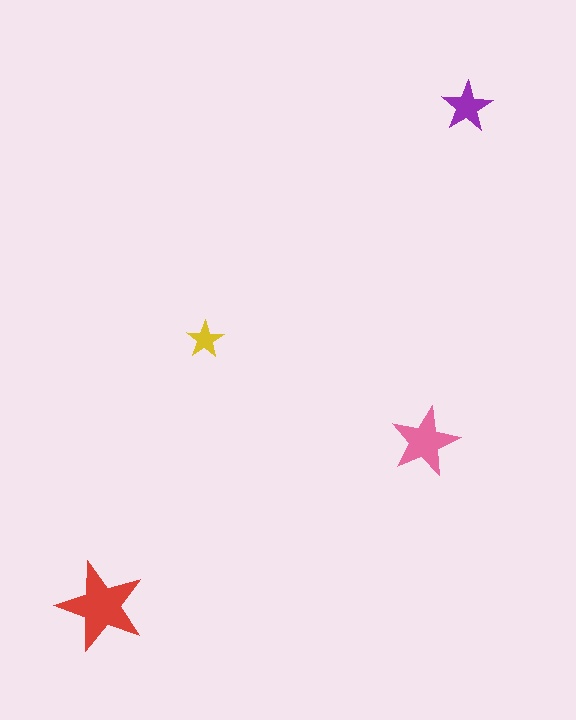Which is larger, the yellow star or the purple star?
The purple one.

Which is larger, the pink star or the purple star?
The pink one.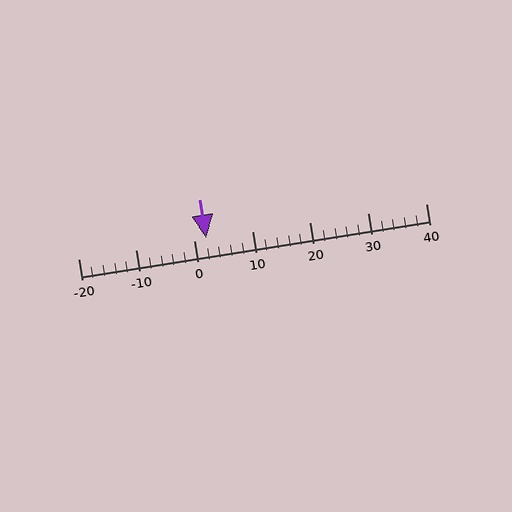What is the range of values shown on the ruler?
The ruler shows values from -20 to 40.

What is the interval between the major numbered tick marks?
The major tick marks are spaced 10 units apart.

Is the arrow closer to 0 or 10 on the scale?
The arrow is closer to 0.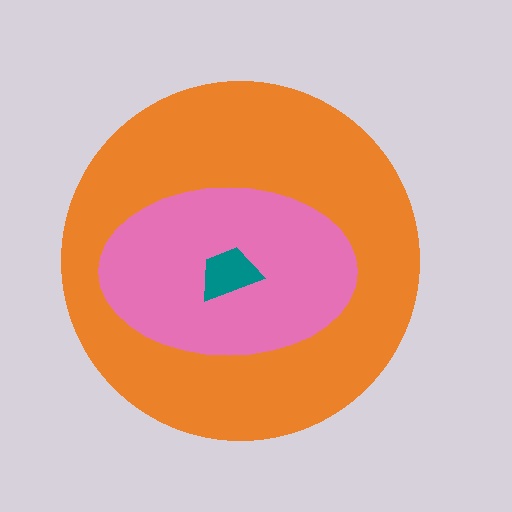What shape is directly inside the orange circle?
The pink ellipse.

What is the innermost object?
The teal trapezoid.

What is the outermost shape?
The orange circle.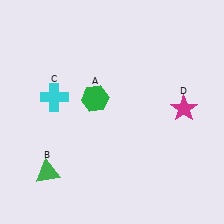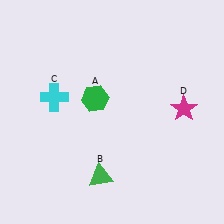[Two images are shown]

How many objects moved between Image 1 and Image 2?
1 object moved between the two images.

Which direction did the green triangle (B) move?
The green triangle (B) moved right.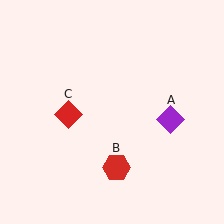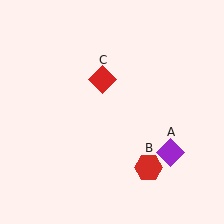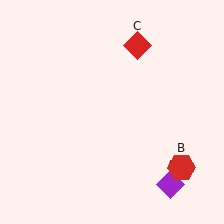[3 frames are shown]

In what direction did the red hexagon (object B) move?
The red hexagon (object B) moved right.